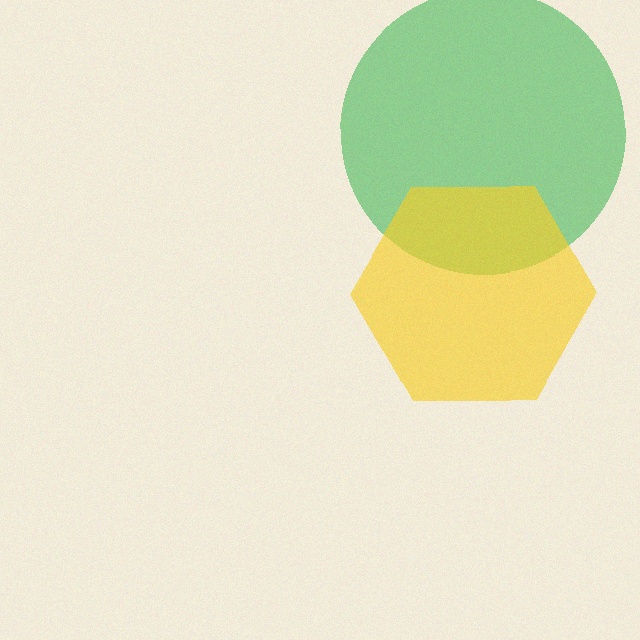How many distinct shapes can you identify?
There are 2 distinct shapes: a green circle, a yellow hexagon.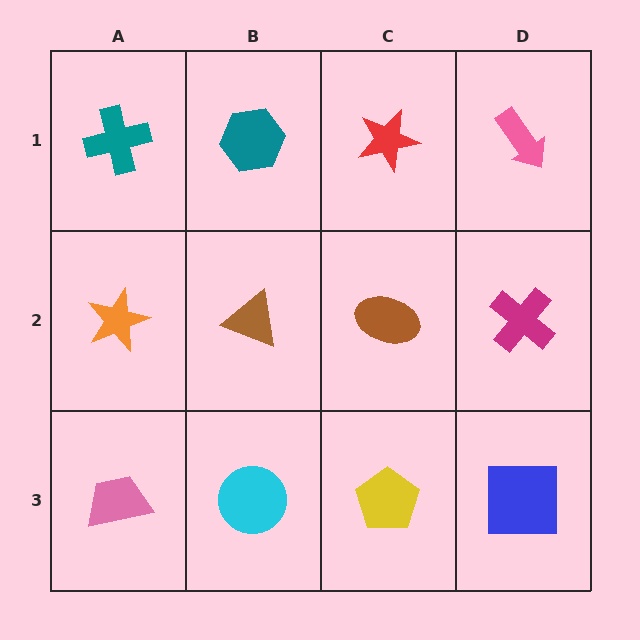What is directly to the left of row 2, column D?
A brown ellipse.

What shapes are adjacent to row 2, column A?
A teal cross (row 1, column A), a pink trapezoid (row 3, column A), a brown triangle (row 2, column B).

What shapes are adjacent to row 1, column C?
A brown ellipse (row 2, column C), a teal hexagon (row 1, column B), a pink arrow (row 1, column D).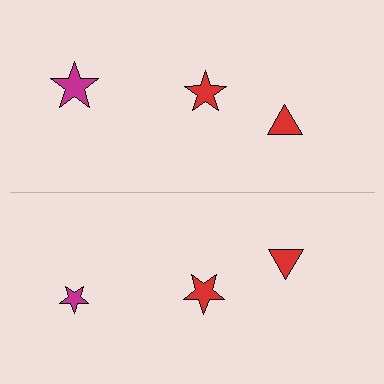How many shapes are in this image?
There are 6 shapes in this image.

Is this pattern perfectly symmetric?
No, the pattern is not perfectly symmetric. The magenta star on the bottom side has a different size than its mirror counterpart.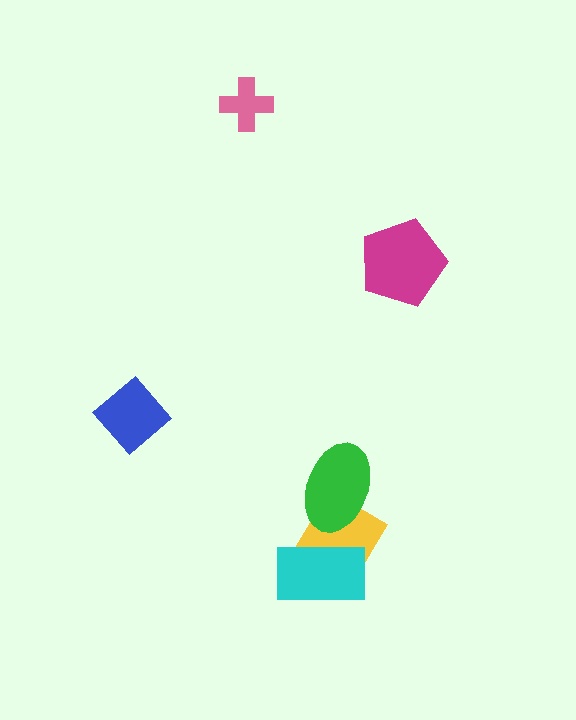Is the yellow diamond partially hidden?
Yes, it is partially covered by another shape.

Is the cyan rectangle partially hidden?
No, no other shape covers it.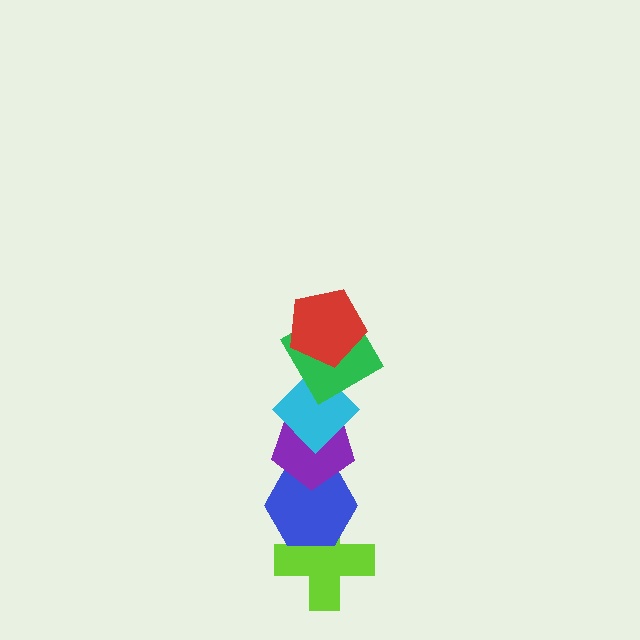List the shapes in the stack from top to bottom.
From top to bottom: the red pentagon, the green diamond, the cyan diamond, the purple pentagon, the blue hexagon, the lime cross.